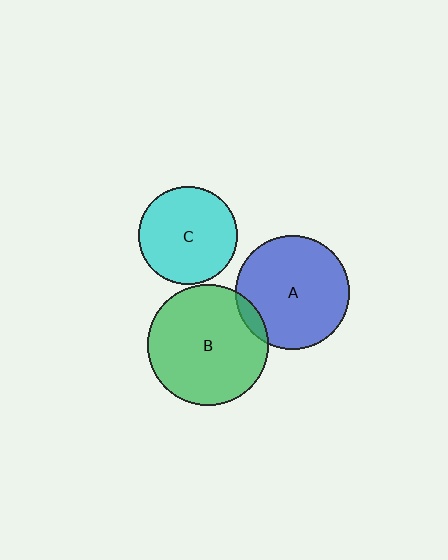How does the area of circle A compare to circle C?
Approximately 1.3 times.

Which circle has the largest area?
Circle B (green).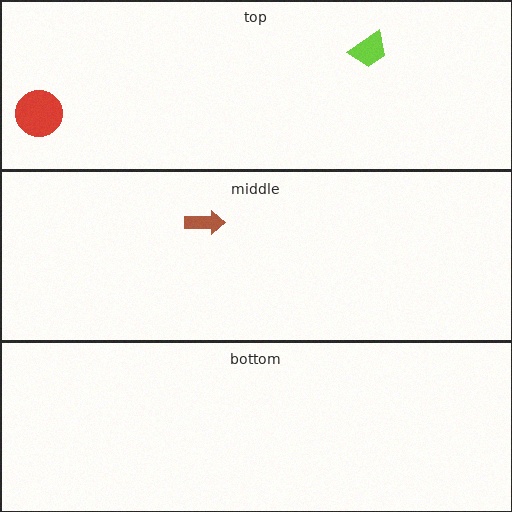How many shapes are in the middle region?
1.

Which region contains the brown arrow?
The middle region.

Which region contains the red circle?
The top region.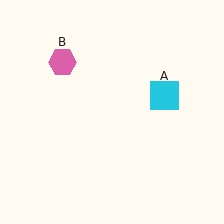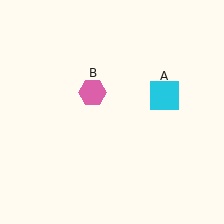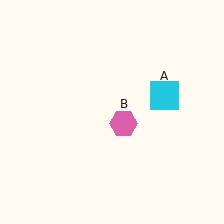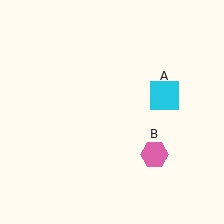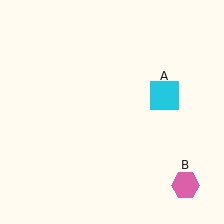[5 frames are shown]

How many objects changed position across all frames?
1 object changed position: pink hexagon (object B).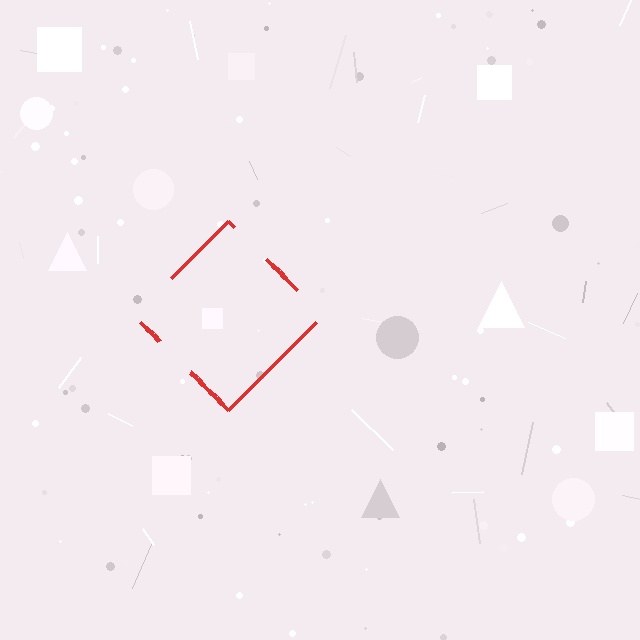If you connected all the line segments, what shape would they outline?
They would outline a diamond.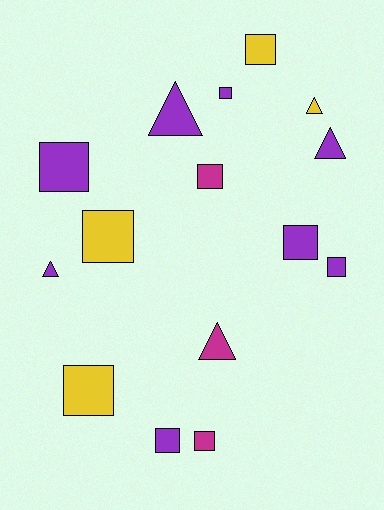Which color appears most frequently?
Purple, with 8 objects.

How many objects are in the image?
There are 15 objects.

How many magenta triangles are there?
There is 1 magenta triangle.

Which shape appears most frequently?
Square, with 10 objects.